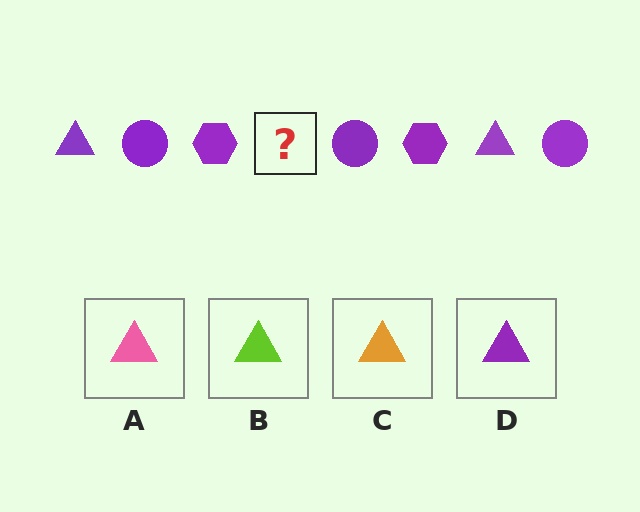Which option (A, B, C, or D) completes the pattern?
D.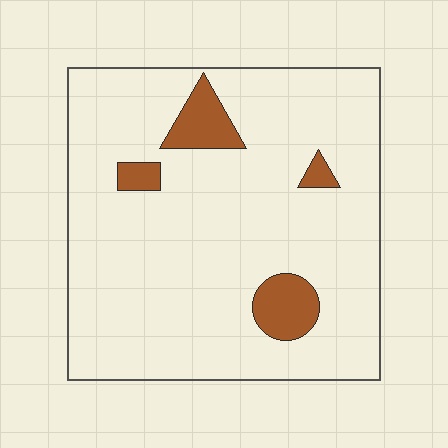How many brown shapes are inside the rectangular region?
4.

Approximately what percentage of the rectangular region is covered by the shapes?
Approximately 10%.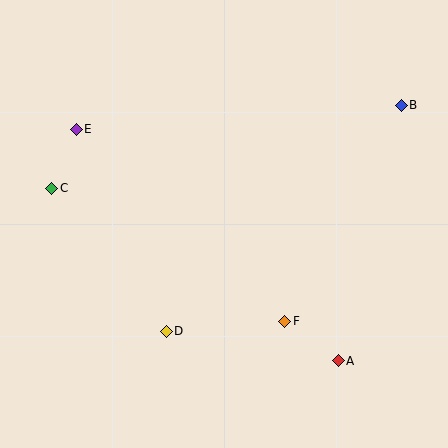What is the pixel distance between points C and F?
The distance between C and F is 268 pixels.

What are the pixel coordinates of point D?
Point D is at (166, 331).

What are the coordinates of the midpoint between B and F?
The midpoint between B and F is at (343, 213).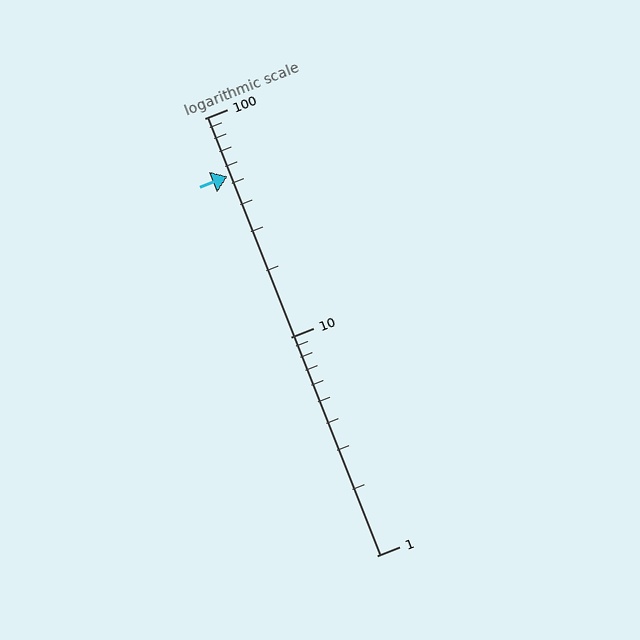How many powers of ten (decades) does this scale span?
The scale spans 2 decades, from 1 to 100.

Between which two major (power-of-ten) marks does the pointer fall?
The pointer is between 10 and 100.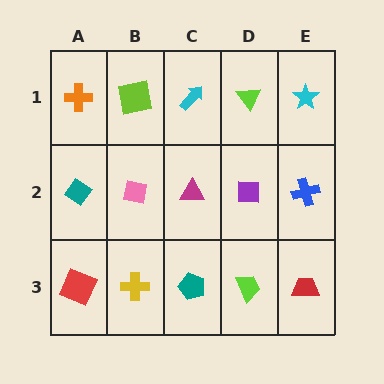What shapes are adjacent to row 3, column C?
A magenta triangle (row 2, column C), a yellow cross (row 3, column B), a lime trapezoid (row 3, column D).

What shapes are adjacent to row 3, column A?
A teal diamond (row 2, column A), a yellow cross (row 3, column B).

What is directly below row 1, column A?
A teal diamond.